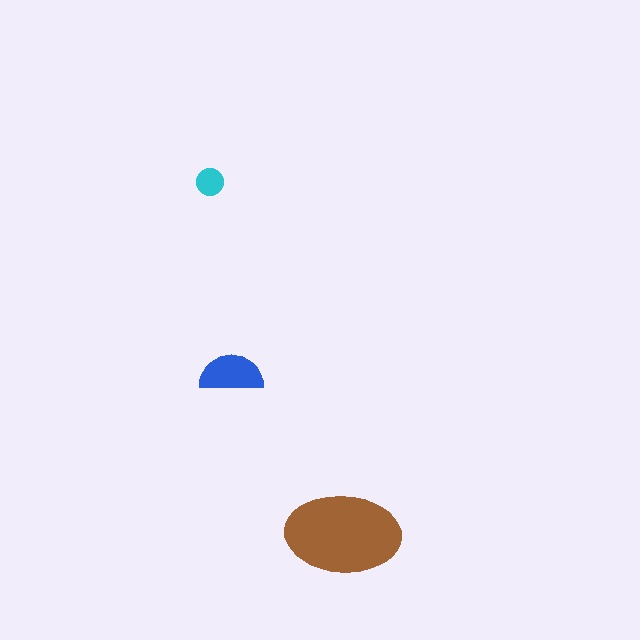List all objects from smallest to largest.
The cyan circle, the blue semicircle, the brown ellipse.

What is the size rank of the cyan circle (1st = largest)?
3rd.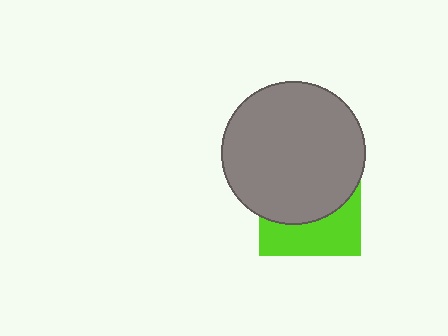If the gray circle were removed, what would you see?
You would see the complete lime square.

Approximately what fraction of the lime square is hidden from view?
Roughly 61% of the lime square is hidden behind the gray circle.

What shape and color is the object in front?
The object in front is a gray circle.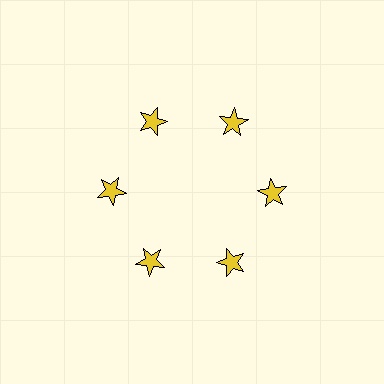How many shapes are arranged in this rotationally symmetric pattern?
There are 6 shapes, arranged in 6 groups of 1.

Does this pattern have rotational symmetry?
Yes, this pattern has 6-fold rotational symmetry. It looks the same after rotating 60 degrees around the center.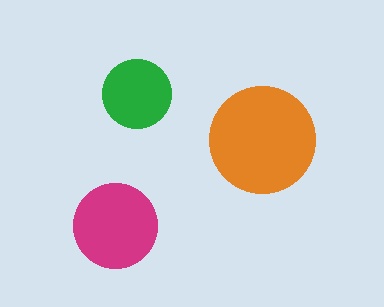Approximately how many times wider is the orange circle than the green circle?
About 1.5 times wider.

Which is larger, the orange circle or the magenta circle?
The orange one.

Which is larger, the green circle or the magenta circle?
The magenta one.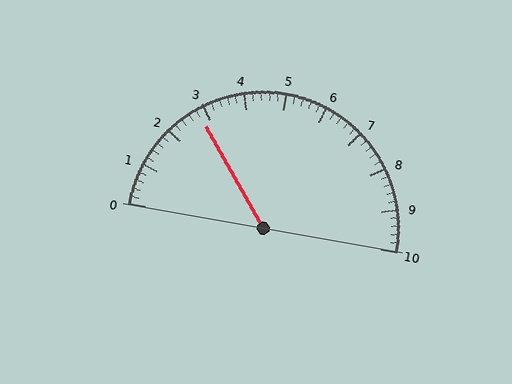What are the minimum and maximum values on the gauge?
The gauge ranges from 0 to 10.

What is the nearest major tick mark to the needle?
The nearest major tick mark is 3.